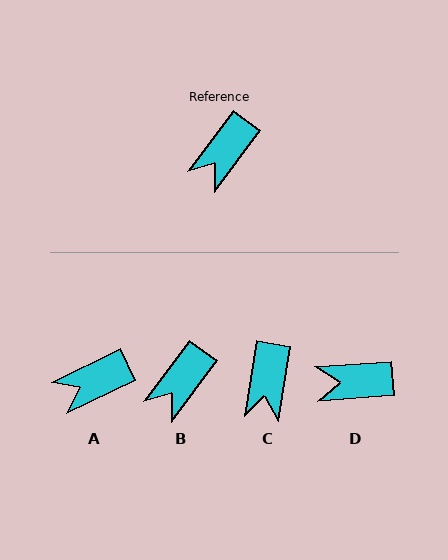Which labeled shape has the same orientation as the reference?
B.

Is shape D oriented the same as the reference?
No, it is off by about 49 degrees.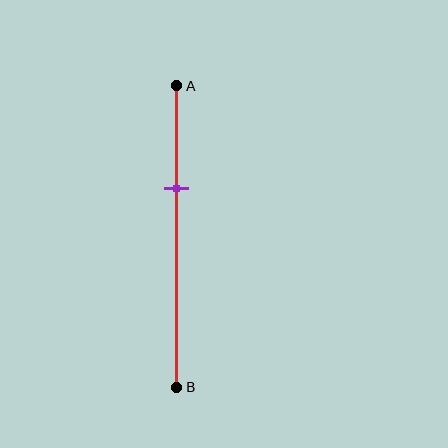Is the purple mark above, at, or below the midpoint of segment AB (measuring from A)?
The purple mark is above the midpoint of segment AB.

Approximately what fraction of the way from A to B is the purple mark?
The purple mark is approximately 35% of the way from A to B.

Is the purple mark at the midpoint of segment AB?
No, the mark is at about 35% from A, not at the 50% midpoint.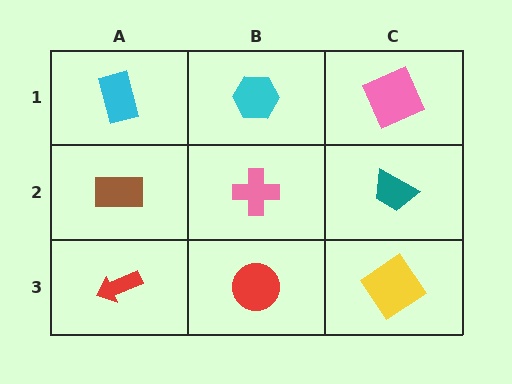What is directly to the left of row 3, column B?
A red arrow.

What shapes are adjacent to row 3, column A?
A brown rectangle (row 2, column A), a red circle (row 3, column B).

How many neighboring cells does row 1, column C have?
2.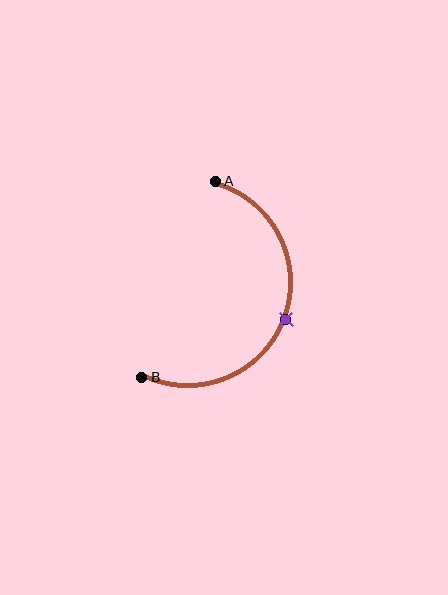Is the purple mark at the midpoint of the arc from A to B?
Yes. The purple mark lies on the arc at equal arc-length from both A and B — it is the arc midpoint.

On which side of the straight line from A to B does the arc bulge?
The arc bulges to the right of the straight line connecting A and B.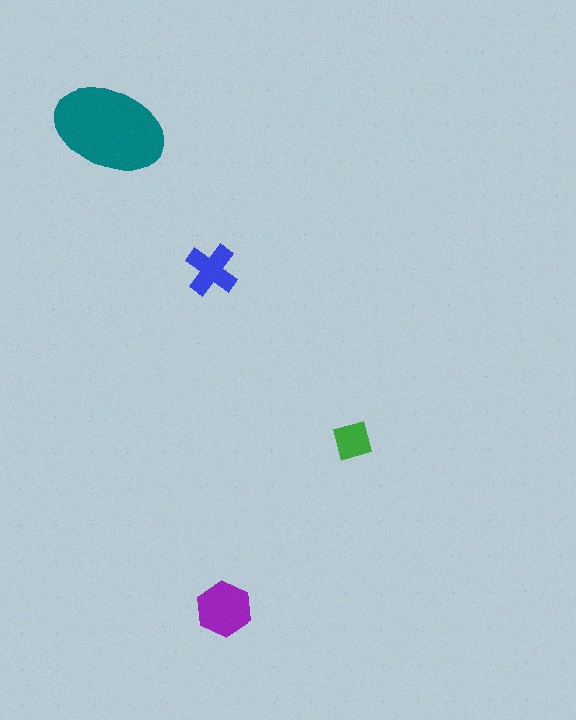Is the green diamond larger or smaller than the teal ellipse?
Smaller.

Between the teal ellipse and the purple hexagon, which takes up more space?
The teal ellipse.